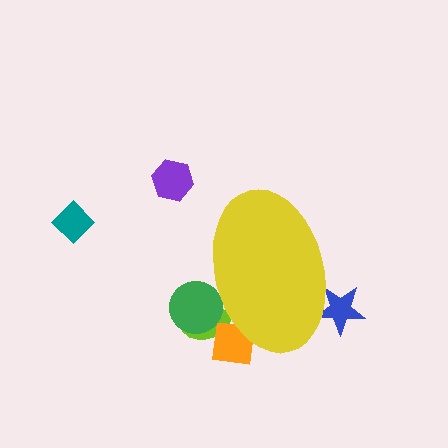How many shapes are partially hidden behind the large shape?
4 shapes are partially hidden.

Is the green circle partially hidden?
Yes, the green circle is partially hidden behind the yellow ellipse.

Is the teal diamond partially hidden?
No, the teal diamond is fully visible.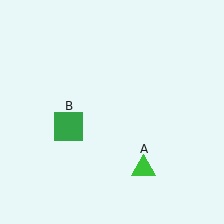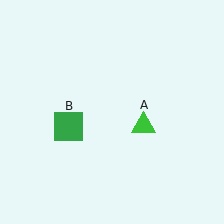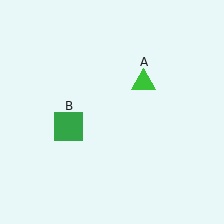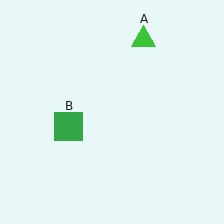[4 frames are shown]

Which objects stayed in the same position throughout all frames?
Green square (object B) remained stationary.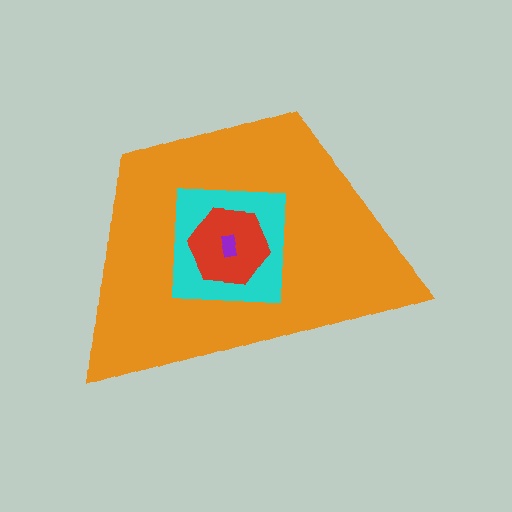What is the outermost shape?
The orange trapezoid.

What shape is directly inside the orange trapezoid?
The cyan square.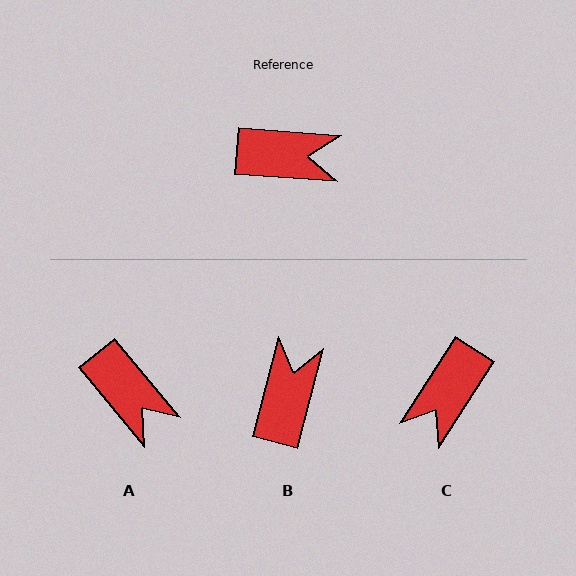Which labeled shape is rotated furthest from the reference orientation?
C, about 119 degrees away.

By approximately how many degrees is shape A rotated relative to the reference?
Approximately 46 degrees clockwise.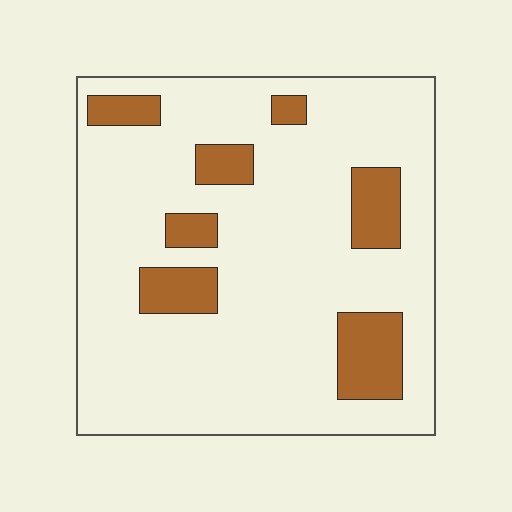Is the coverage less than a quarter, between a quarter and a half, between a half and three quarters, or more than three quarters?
Less than a quarter.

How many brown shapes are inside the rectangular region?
7.